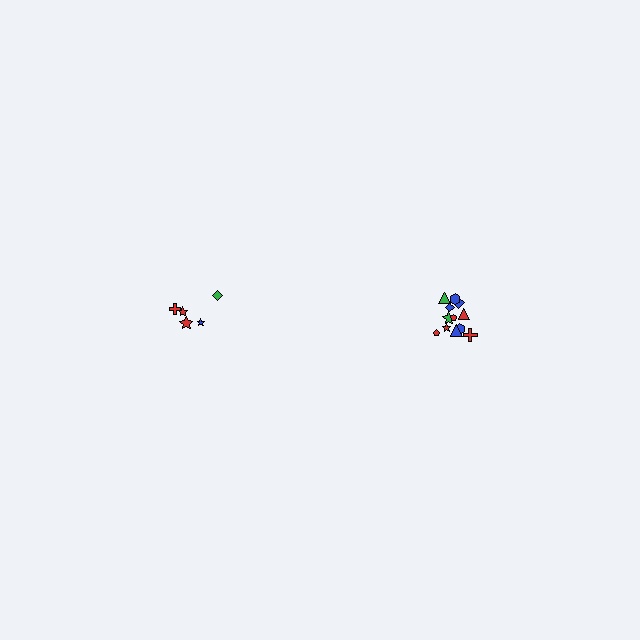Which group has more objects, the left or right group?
The right group.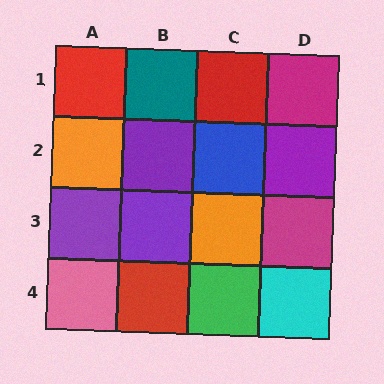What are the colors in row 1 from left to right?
Red, teal, red, magenta.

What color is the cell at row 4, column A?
Pink.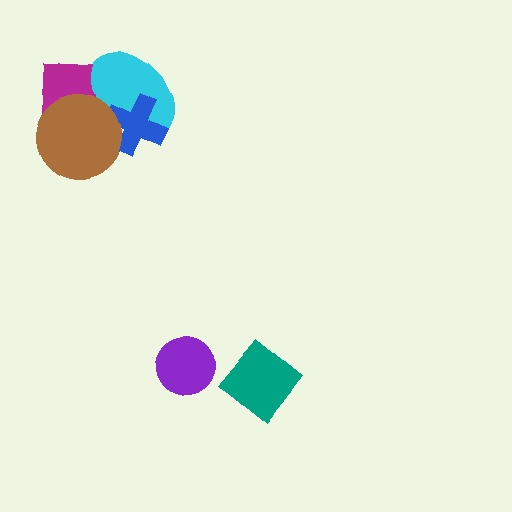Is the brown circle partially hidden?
No, no other shape covers it.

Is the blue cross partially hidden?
Yes, it is partially covered by another shape.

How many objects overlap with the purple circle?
0 objects overlap with the purple circle.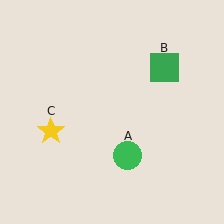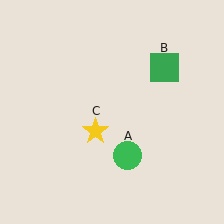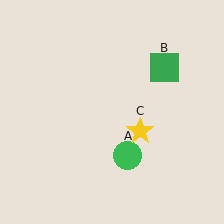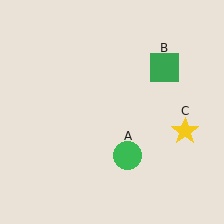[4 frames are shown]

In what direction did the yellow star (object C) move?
The yellow star (object C) moved right.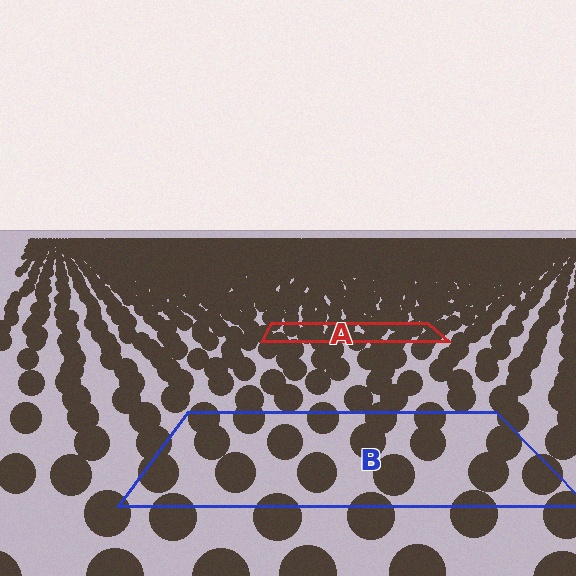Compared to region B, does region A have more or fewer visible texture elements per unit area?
Region A has more texture elements per unit area — they are packed more densely because it is farther away.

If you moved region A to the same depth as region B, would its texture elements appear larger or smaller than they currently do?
They would appear larger. At a closer depth, the same texture elements are projected at a bigger on-screen size.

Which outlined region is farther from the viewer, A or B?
Region A is farther from the viewer — the texture elements inside it appear smaller and more densely packed.